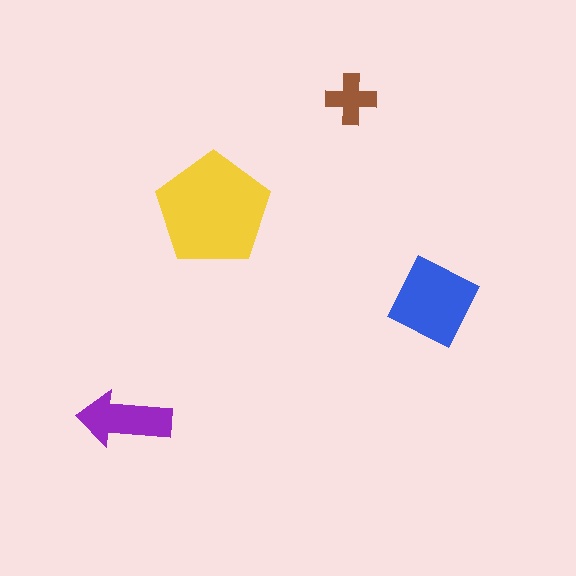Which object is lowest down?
The purple arrow is bottommost.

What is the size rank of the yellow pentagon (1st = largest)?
1st.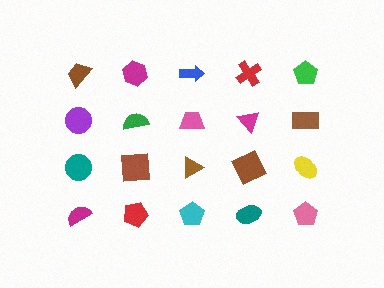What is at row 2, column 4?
A magenta triangle.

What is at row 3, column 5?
A yellow ellipse.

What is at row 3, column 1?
A teal circle.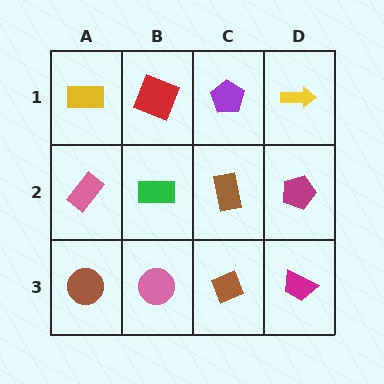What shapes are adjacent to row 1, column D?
A magenta pentagon (row 2, column D), a purple pentagon (row 1, column C).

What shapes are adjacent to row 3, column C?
A brown rectangle (row 2, column C), a pink circle (row 3, column B), a magenta trapezoid (row 3, column D).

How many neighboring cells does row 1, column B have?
3.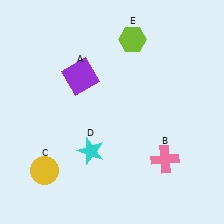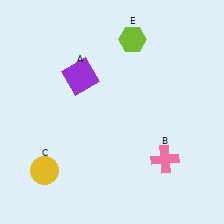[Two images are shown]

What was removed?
The cyan star (D) was removed in Image 2.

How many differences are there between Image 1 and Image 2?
There is 1 difference between the two images.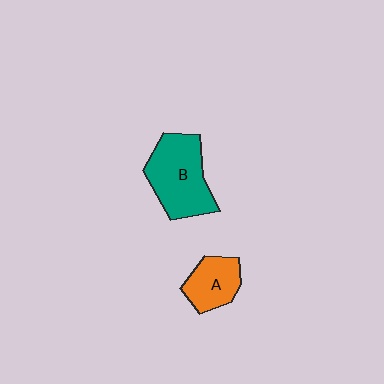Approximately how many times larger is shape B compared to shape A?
Approximately 1.7 times.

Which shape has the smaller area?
Shape A (orange).